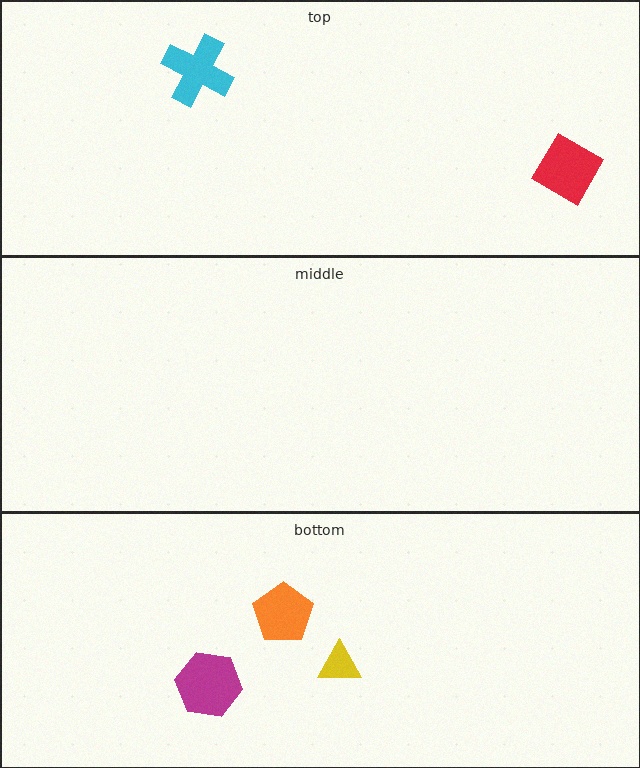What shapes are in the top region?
The cyan cross, the red diamond.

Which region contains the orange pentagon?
The bottom region.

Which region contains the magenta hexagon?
The bottom region.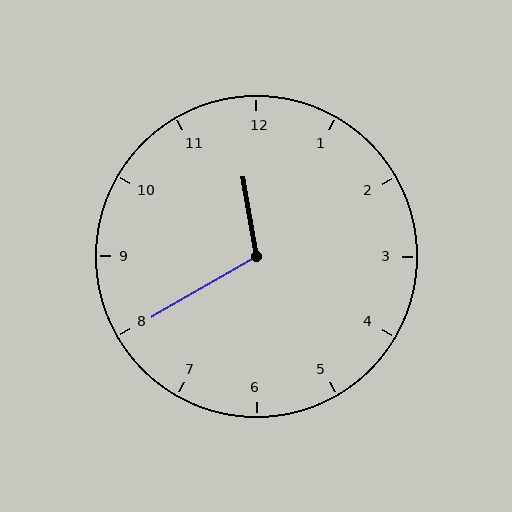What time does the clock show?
11:40.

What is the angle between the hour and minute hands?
Approximately 110 degrees.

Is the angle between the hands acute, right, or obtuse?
It is obtuse.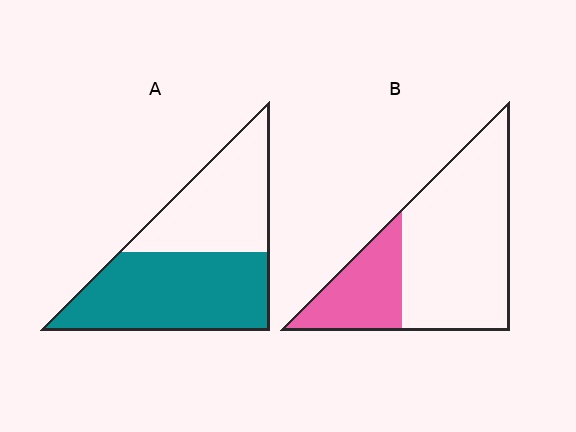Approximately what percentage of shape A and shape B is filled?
A is approximately 55% and B is approximately 30%.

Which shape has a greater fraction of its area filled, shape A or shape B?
Shape A.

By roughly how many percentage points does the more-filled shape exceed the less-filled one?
By roughly 30 percentage points (A over B).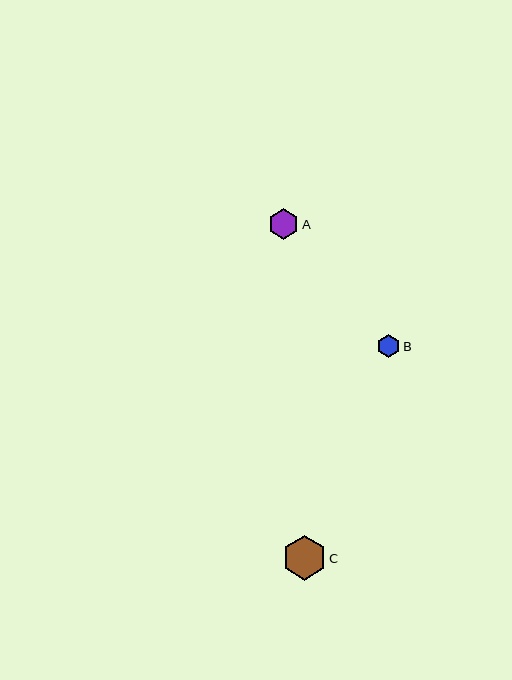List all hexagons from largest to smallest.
From largest to smallest: C, A, B.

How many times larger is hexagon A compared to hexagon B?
Hexagon A is approximately 1.4 times the size of hexagon B.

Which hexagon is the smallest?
Hexagon B is the smallest with a size of approximately 23 pixels.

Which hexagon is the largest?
Hexagon C is the largest with a size of approximately 44 pixels.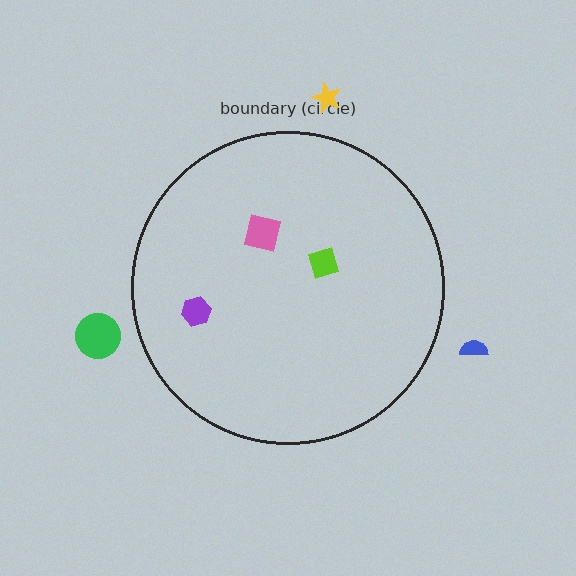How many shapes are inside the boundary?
3 inside, 3 outside.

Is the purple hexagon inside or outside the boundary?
Inside.